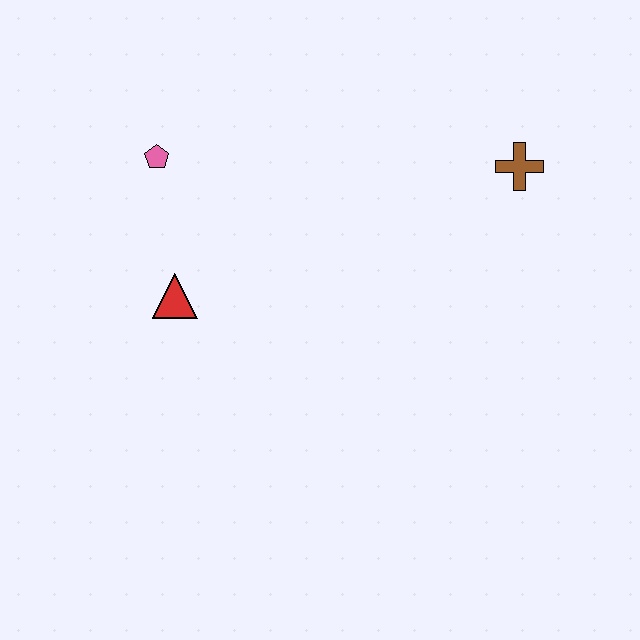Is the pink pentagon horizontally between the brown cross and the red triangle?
No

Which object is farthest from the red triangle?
The brown cross is farthest from the red triangle.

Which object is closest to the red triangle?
The pink pentagon is closest to the red triangle.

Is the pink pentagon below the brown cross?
No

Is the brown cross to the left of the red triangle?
No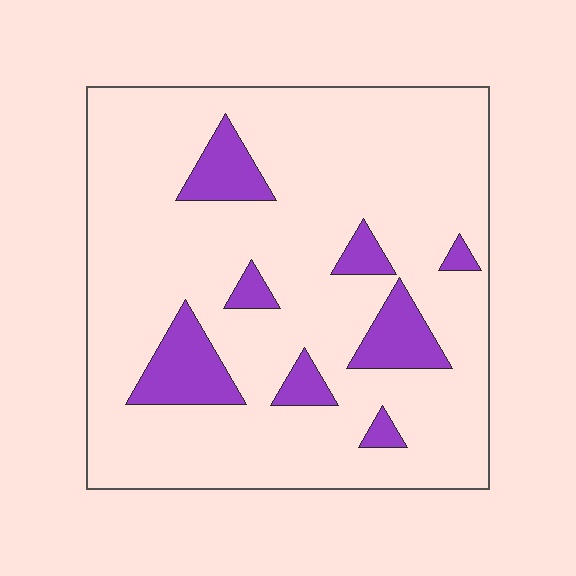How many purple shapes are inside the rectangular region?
8.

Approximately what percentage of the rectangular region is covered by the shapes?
Approximately 15%.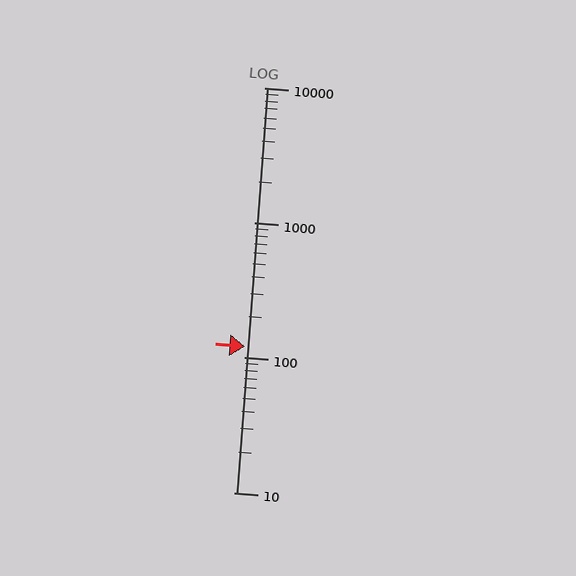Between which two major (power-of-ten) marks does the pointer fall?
The pointer is between 100 and 1000.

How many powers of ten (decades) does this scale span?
The scale spans 3 decades, from 10 to 10000.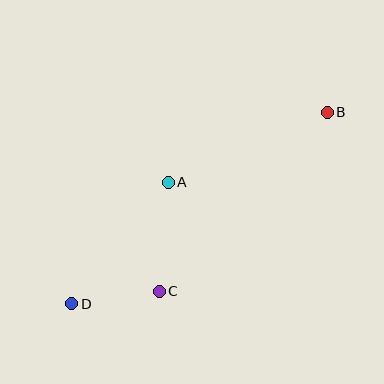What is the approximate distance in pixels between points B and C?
The distance between B and C is approximately 245 pixels.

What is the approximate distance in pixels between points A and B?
The distance between A and B is approximately 174 pixels.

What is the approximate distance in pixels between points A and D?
The distance between A and D is approximately 155 pixels.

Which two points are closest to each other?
Points C and D are closest to each other.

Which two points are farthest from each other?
Points B and D are farthest from each other.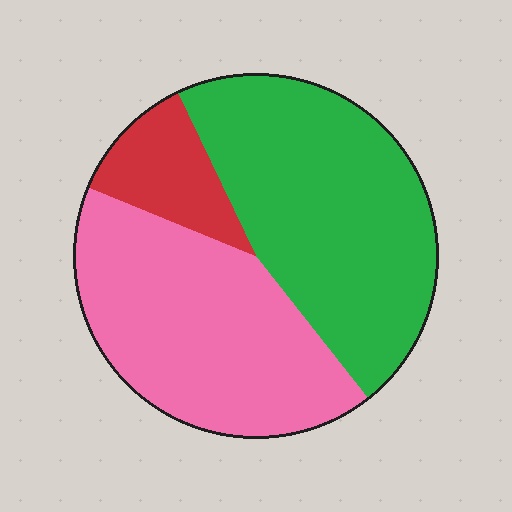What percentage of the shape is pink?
Pink takes up about two fifths (2/5) of the shape.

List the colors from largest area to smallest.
From largest to smallest: green, pink, red.